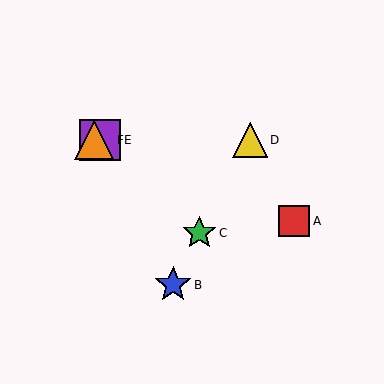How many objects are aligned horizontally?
3 objects (D, E, F) are aligned horizontally.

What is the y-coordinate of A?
Object A is at y≈221.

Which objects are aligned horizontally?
Objects D, E, F are aligned horizontally.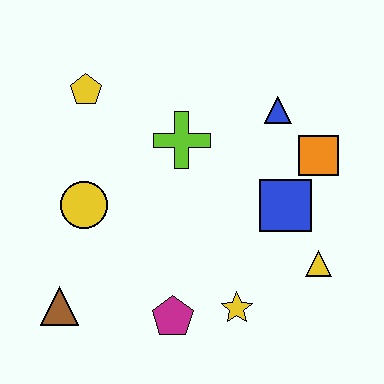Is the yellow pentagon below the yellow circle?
No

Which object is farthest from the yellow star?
The yellow pentagon is farthest from the yellow star.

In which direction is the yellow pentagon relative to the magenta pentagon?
The yellow pentagon is above the magenta pentagon.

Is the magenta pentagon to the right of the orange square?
No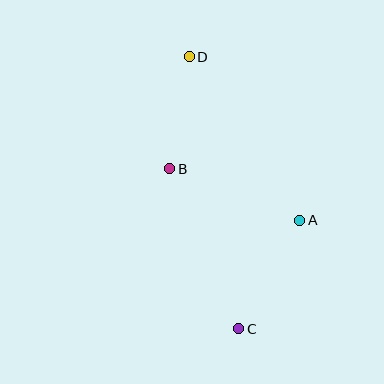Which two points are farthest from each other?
Points C and D are farthest from each other.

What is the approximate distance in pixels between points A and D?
The distance between A and D is approximately 197 pixels.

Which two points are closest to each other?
Points B and D are closest to each other.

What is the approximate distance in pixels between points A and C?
The distance between A and C is approximately 125 pixels.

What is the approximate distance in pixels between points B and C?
The distance between B and C is approximately 174 pixels.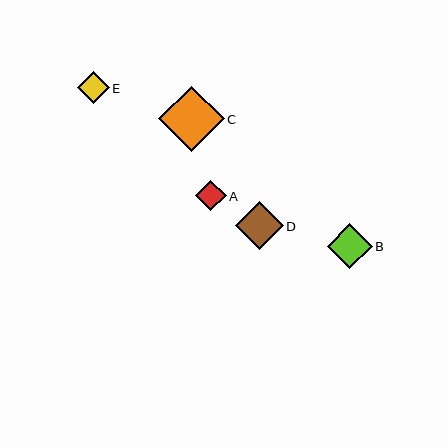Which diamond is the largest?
Diamond C is the largest with a size of approximately 65 pixels.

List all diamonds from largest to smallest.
From largest to smallest: C, D, B, E, A.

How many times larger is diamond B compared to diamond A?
Diamond B is approximately 1.5 times the size of diamond A.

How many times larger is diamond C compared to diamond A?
Diamond C is approximately 2.2 times the size of diamond A.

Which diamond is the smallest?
Diamond A is the smallest with a size of approximately 30 pixels.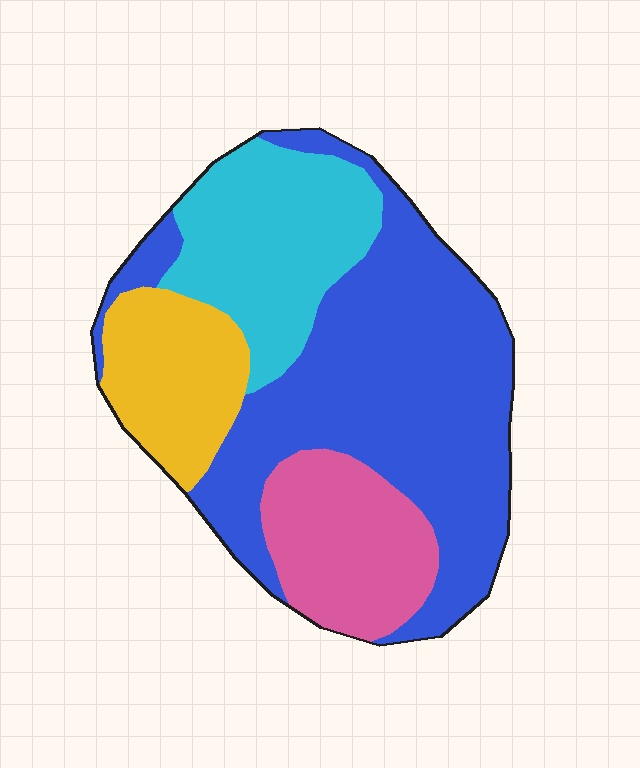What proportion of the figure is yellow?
Yellow covers about 15% of the figure.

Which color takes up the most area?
Blue, at roughly 50%.